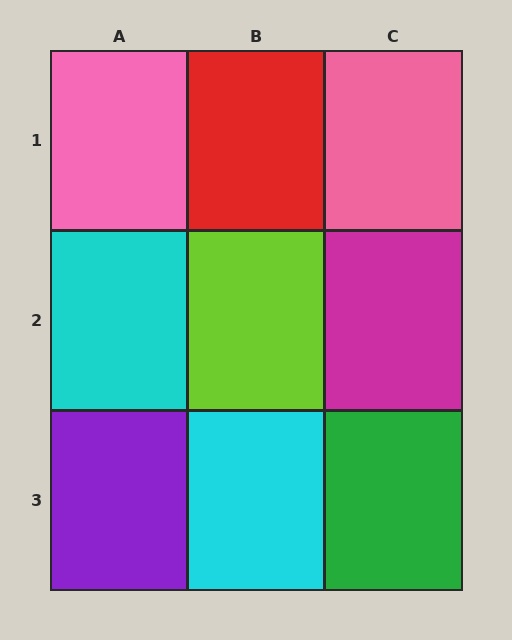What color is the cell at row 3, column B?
Cyan.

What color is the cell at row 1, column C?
Pink.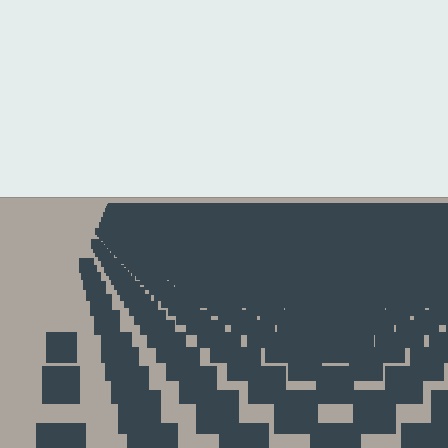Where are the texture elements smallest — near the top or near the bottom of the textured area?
Near the top.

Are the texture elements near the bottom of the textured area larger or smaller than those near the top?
Larger. Near the bottom, elements are closer to the viewer and appear at a bigger on-screen size.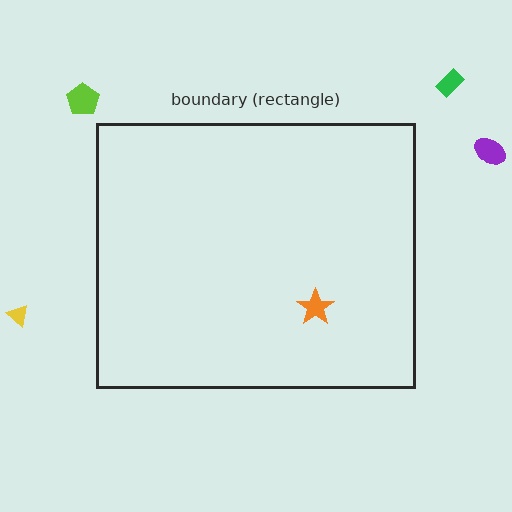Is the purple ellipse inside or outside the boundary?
Outside.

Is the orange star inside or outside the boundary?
Inside.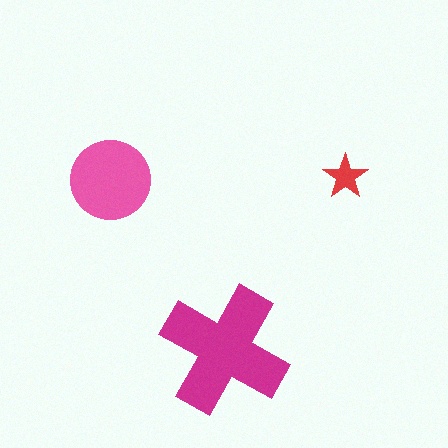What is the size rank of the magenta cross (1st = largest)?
1st.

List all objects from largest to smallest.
The magenta cross, the pink circle, the red star.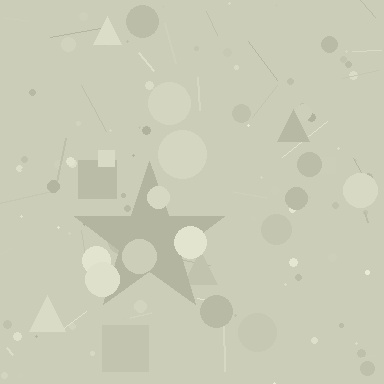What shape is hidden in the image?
A star is hidden in the image.